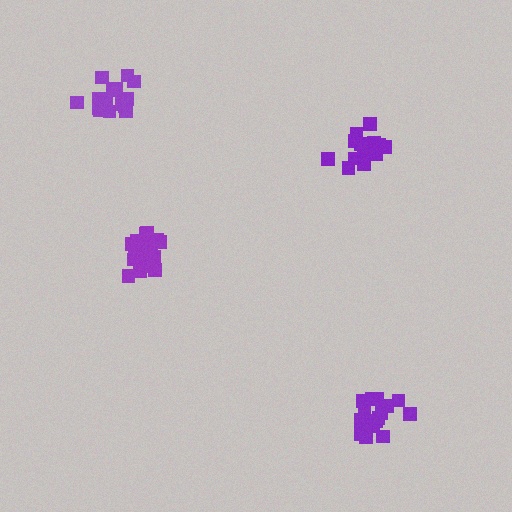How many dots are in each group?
Group 1: 14 dots, Group 2: 18 dots, Group 3: 17 dots, Group 4: 17 dots (66 total).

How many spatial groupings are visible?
There are 4 spatial groupings.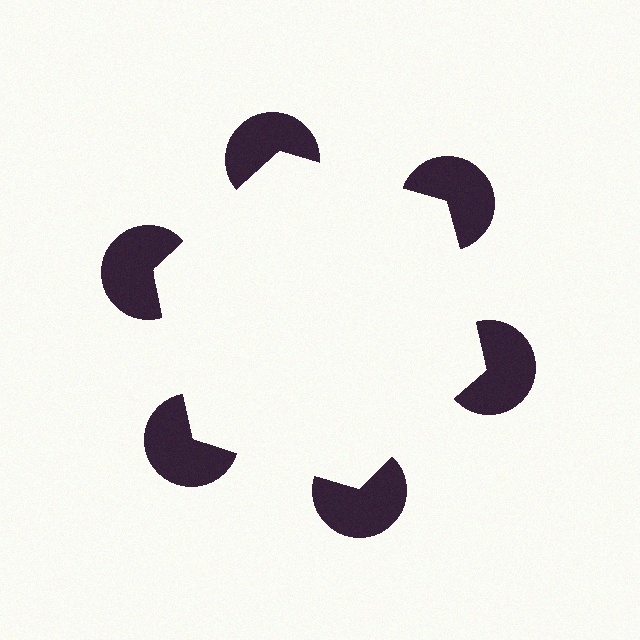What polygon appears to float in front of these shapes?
An illusory hexagon — its edges are inferred from the aligned wedge cuts in the pac-man discs, not physically drawn.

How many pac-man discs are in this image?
There are 6 — one at each vertex of the illusory hexagon.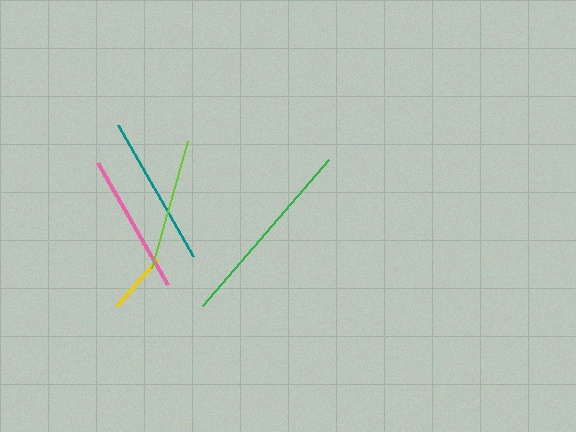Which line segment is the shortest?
The yellow line is the shortest at approximately 62 pixels.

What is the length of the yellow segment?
The yellow segment is approximately 62 pixels long.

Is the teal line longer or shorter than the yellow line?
The teal line is longer than the yellow line.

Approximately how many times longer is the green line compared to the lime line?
The green line is approximately 1.5 times the length of the lime line.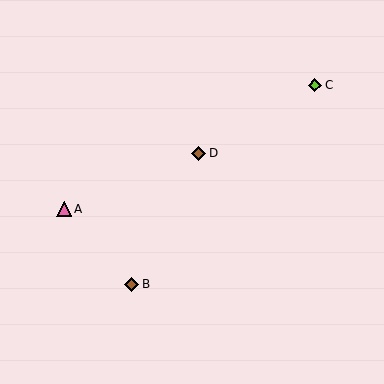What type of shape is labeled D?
Shape D is a brown diamond.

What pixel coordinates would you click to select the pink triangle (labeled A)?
Click at (64, 209) to select the pink triangle A.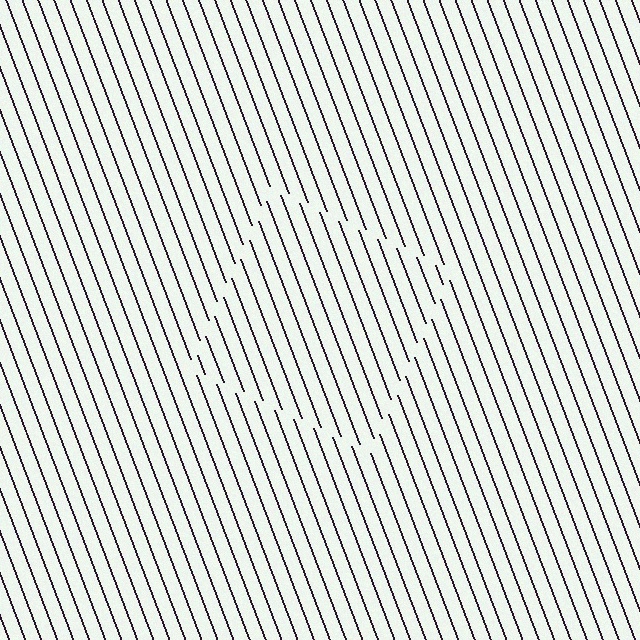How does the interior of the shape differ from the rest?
The interior of the shape contains the same grating, shifted by half a period — the contour is defined by the phase discontinuity where line-ends from the inner and outer gratings abut.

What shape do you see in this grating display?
An illusory square. The interior of the shape contains the same grating, shifted by half a period — the contour is defined by the phase discontinuity where line-ends from the inner and outer gratings abut.